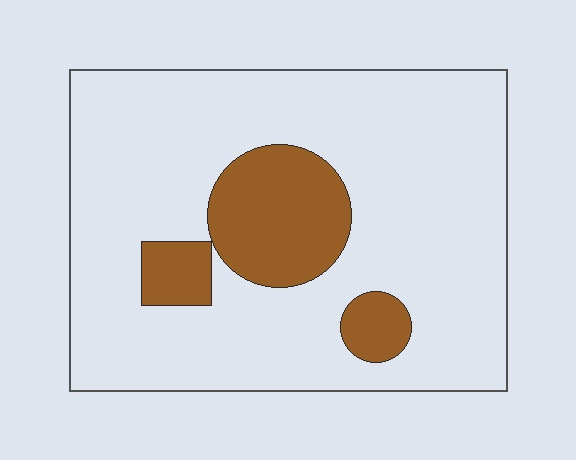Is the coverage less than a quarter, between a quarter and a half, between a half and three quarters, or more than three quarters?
Less than a quarter.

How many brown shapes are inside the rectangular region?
3.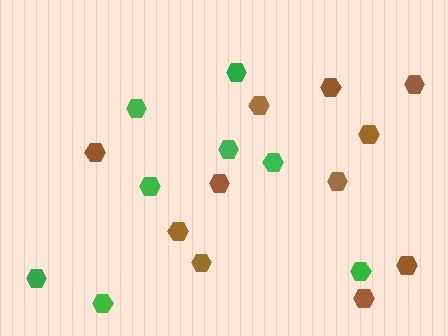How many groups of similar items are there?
There are 2 groups: one group of brown hexagons (11) and one group of green hexagons (8).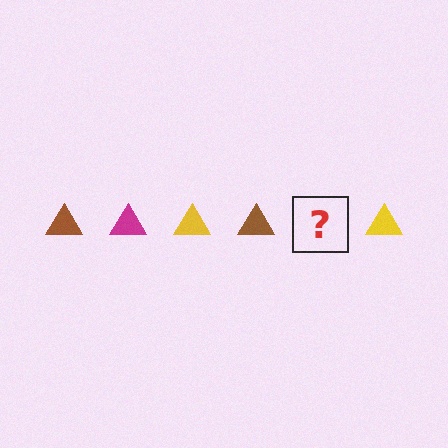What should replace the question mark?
The question mark should be replaced with a magenta triangle.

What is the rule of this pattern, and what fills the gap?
The rule is that the pattern cycles through brown, magenta, yellow triangles. The gap should be filled with a magenta triangle.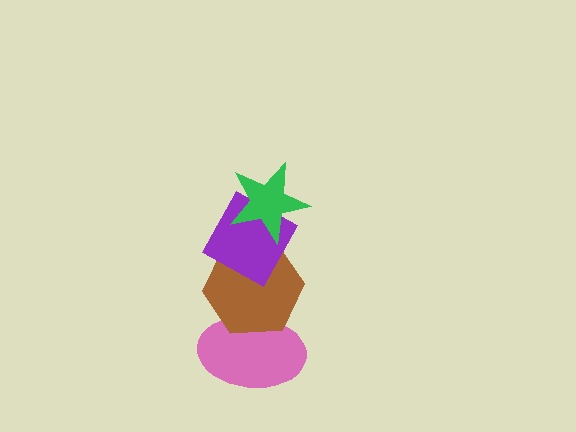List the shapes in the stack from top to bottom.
From top to bottom: the green star, the purple diamond, the brown hexagon, the pink ellipse.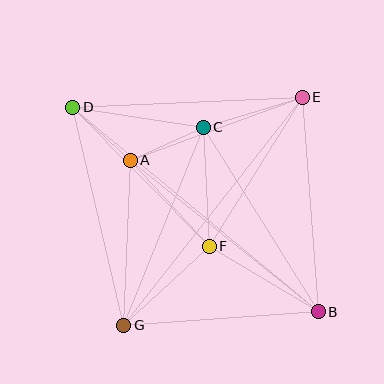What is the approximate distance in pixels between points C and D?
The distance between C and D is approximately 132 pixels.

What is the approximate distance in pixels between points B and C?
The distance between B and C is approximately 217 pixels.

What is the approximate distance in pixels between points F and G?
The distance between F and G is approximately 116 pixels.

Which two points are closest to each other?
Points A and D are closest to each other.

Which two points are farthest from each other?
Points B and D are farthest from each other.